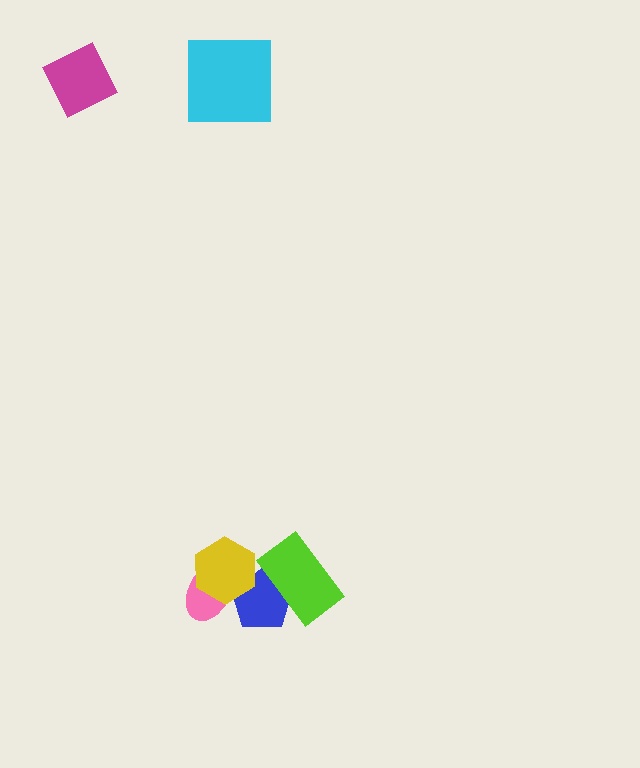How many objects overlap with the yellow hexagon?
2 objects overlap with the yellow hexagon.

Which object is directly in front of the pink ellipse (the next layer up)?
The blue pentagon is directly in front of the pink ellipse.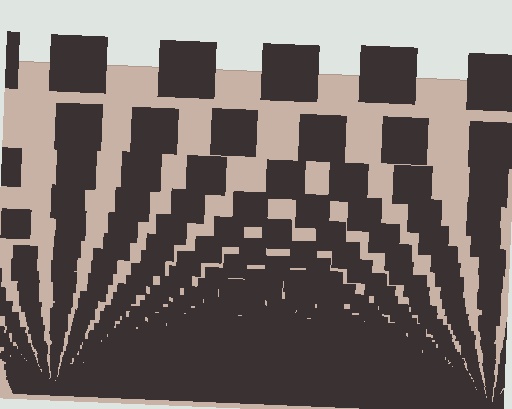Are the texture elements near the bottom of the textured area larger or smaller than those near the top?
Smaller. The gradient is inverted — elements near the bottom are smaller and denser.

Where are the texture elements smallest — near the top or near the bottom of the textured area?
Near the bottom.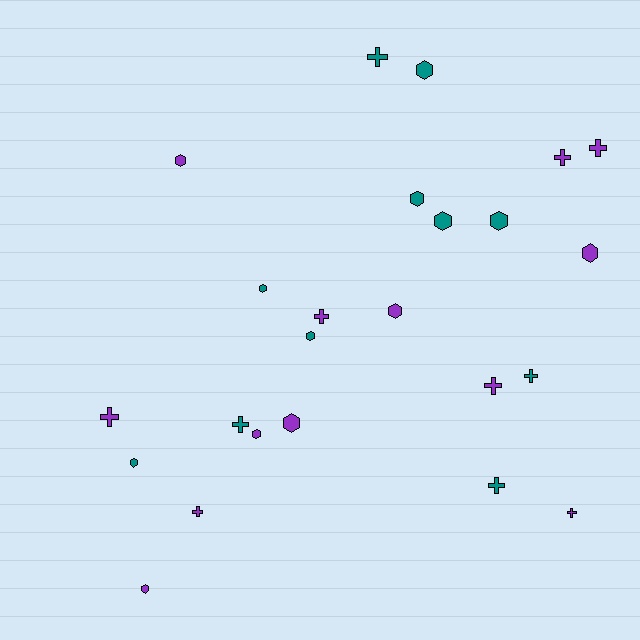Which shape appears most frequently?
Hexagon, with 13 objects.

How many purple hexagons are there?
There are 6 purple hexagons.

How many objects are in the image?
There are 24 objects.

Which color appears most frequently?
Purple, with 13 objects.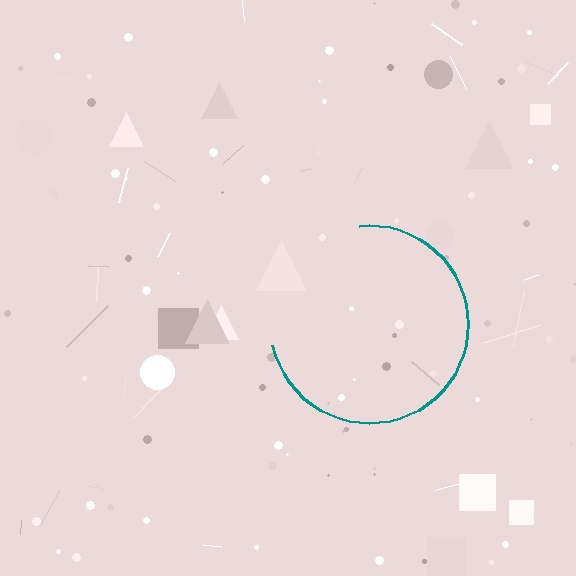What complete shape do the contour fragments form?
The contour fragments form a circle.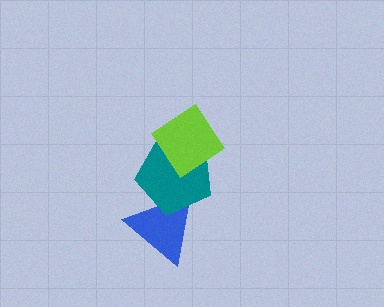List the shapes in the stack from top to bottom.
From top to bottom: the lime diamond, the teal pentagon, the blue triangle.